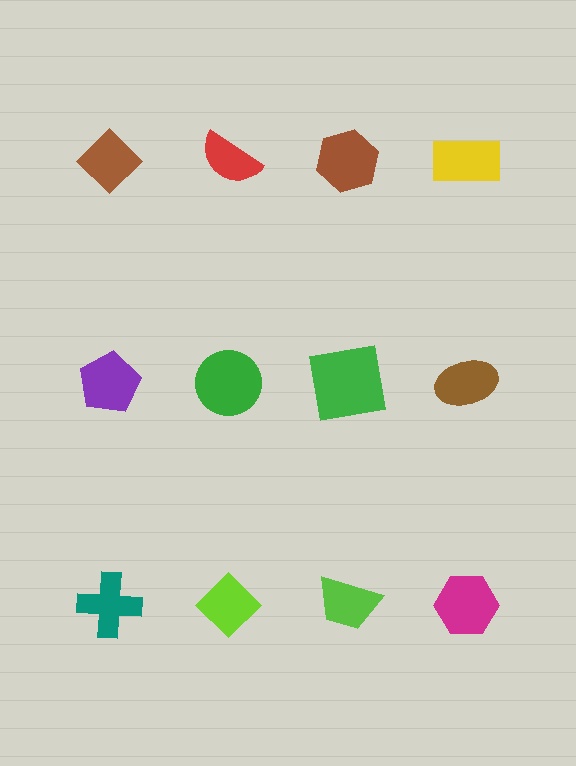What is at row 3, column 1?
A teal cross.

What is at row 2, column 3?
A green square.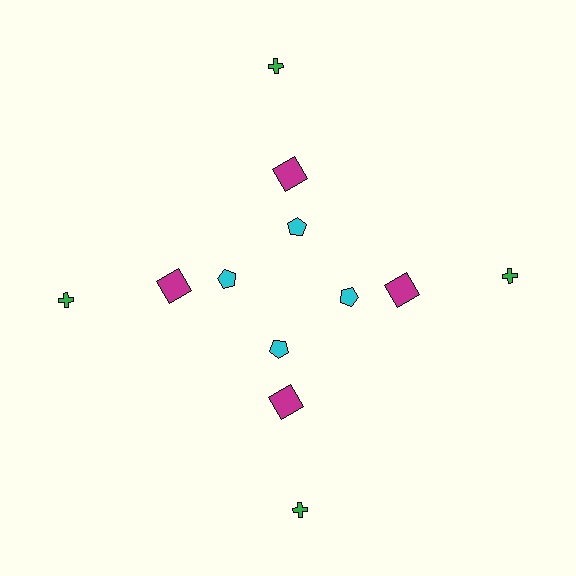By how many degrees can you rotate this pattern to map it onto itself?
The pattern maps onto itself every 90 degrees of rotation.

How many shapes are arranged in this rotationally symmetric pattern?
There are 12 shapes, arranged in 4 groups of 3.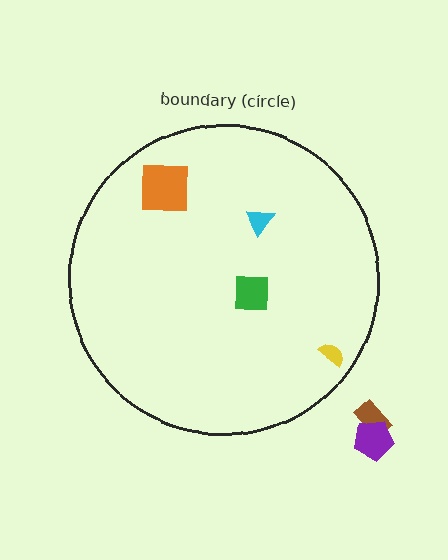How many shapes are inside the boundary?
4 inside, 2 outside.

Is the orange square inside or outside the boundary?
Inside.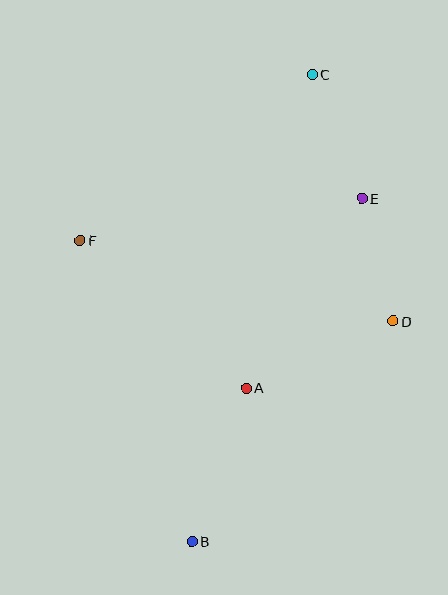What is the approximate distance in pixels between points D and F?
The distance between D and F is approximately 323 pixels.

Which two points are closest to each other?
Points D and E are closest to each other.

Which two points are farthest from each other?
Points B and C are farthest from each other.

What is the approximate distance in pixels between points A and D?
The distance between A and D is approximately 162 pixels.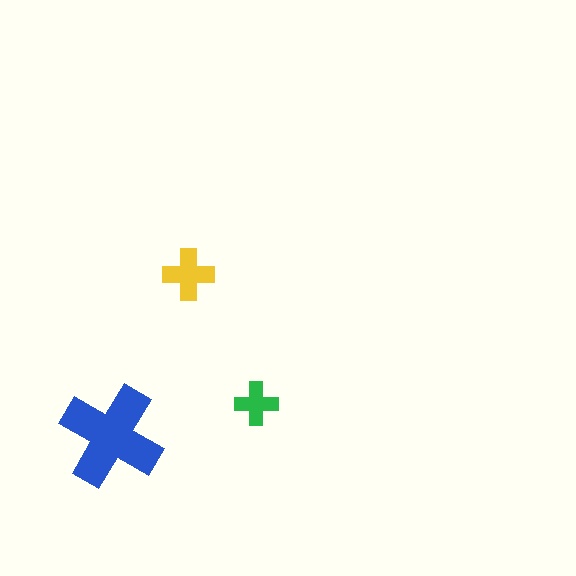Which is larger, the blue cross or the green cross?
The blue one.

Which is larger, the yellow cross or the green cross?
The yellow one.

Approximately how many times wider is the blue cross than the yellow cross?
About 2 times wider.